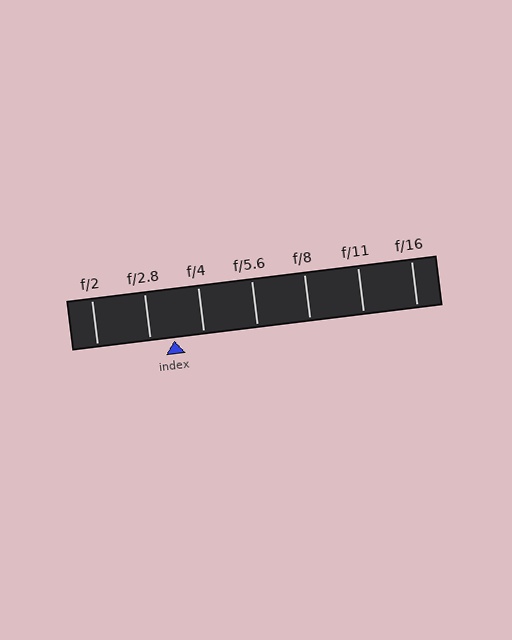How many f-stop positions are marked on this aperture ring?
There are 7 f-stop positions marked.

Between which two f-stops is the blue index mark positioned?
The index mark is between f/2.8 and f/4.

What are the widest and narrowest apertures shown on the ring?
The widest aperture shown is f/2 and the narrowest is f/16.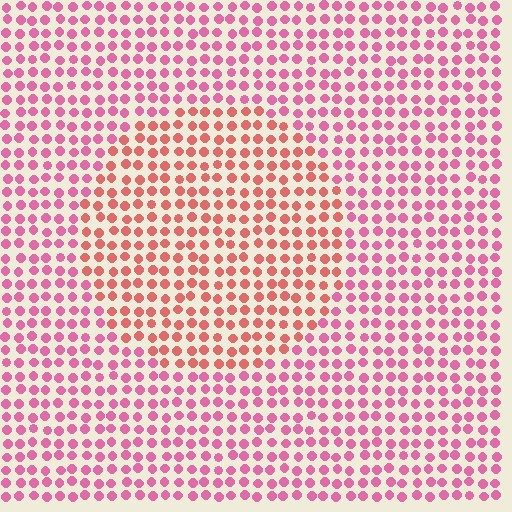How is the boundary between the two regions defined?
The boundary is defined purely by a slight shift in hue (about 32 degrees). Spacing, size, and orientation are identical on both sides.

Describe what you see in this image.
The image is filled with small pink elements in a uniform arrangement. A circle-shaped region is visible where the elements are tinted to a slightly different hue, forming a subtle color boundary.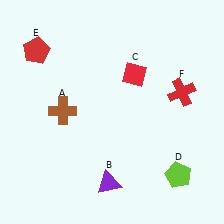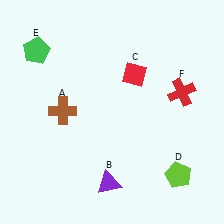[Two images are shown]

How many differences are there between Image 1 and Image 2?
There is 1 difference between the two images.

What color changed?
The pentagon (E) changed from red in Image 1 to green in Image 2.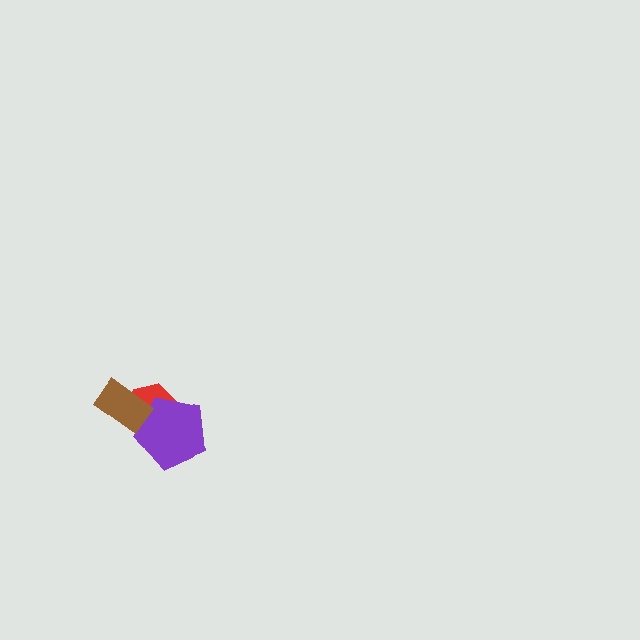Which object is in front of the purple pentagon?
The brown rectangle is in front of the purple pentagon.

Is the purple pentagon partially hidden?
Yes, it is partially covered by another shape.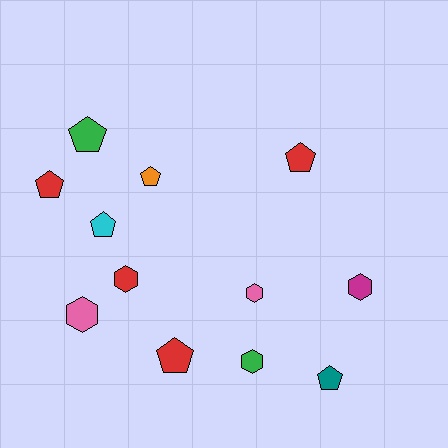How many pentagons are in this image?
There are 7 pentagons.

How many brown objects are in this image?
There are no brown objects.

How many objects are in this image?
There are 12 objects.